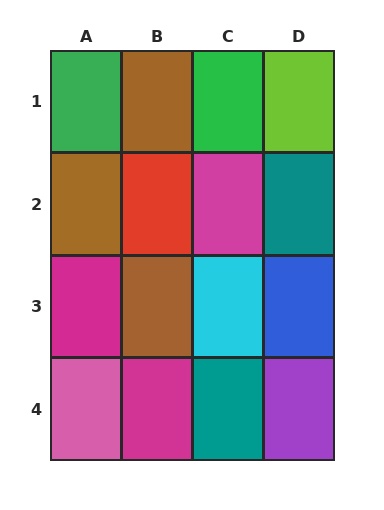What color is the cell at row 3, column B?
Brown.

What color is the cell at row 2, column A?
Brown.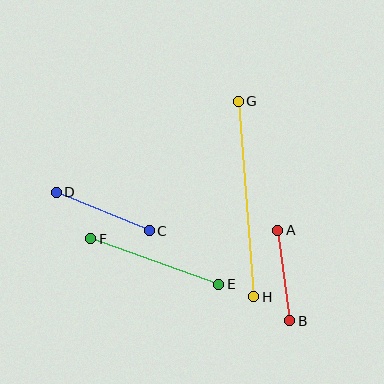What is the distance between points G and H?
The distance is approximately 196 pixels.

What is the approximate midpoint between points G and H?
The midpoint is at approximately (246, 199) pixels.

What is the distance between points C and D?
The distance is approximately 100 pixels.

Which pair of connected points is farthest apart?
Points G and H are farthest apart.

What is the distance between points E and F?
The distance is approximately 136 pixels.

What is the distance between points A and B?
The distance is approximately 91 pixels.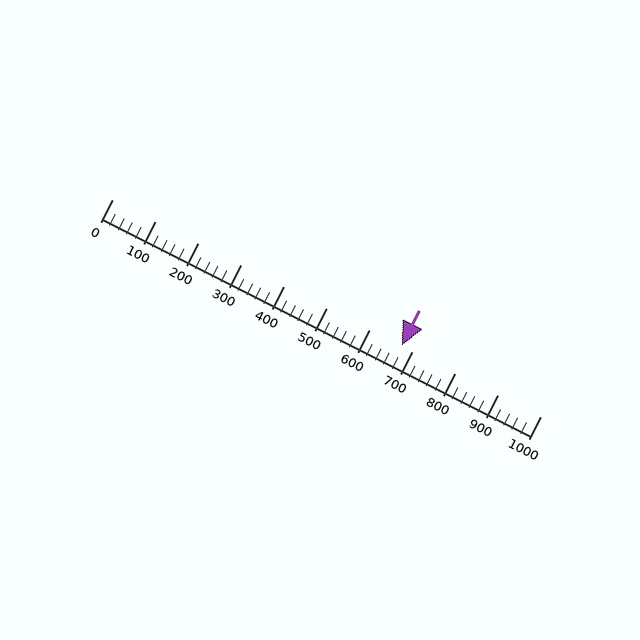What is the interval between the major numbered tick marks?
The major tick marks are spaced 100 units apart.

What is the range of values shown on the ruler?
The ruler shows values from 0 to 1000.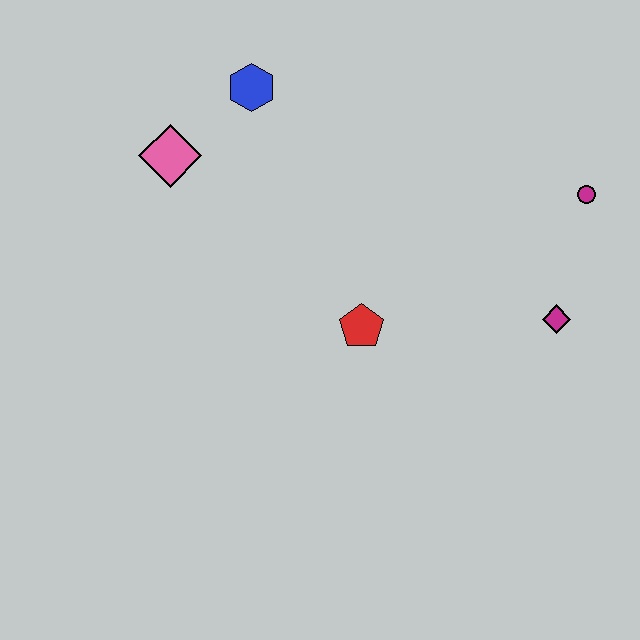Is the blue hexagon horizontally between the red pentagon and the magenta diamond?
No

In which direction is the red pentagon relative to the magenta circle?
The red pentagon is to the left of the magenta circle.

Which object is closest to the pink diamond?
The blue hexagon is closest to the pink diamond.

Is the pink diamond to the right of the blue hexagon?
No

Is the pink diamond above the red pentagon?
Yes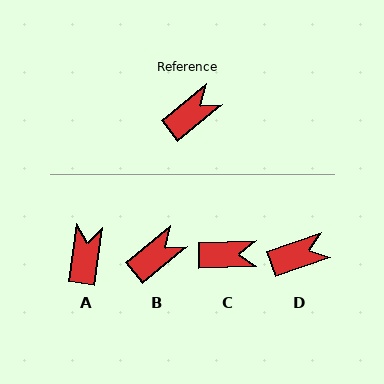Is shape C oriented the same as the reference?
No, it is off by about 38 degrees.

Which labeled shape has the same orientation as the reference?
B.